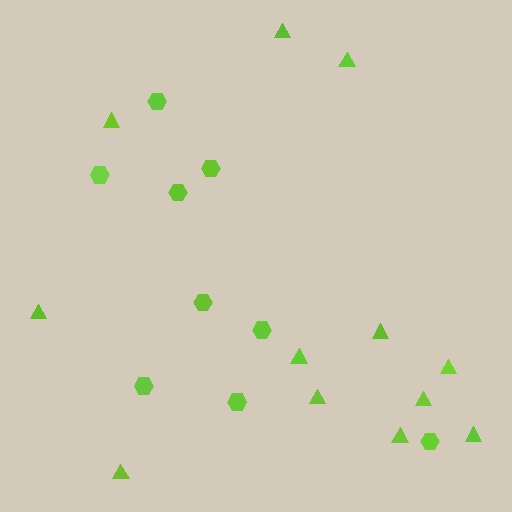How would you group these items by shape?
There are 2 groups: one group of triangles (12) and one group of hexagons (9).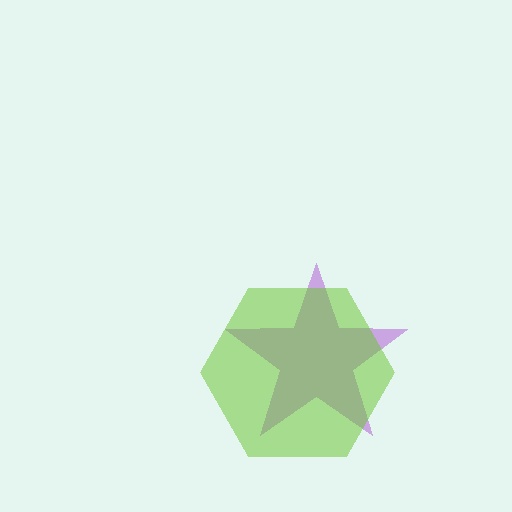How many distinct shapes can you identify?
There are 2 distinct shapes: a purple star, a lime hexagon.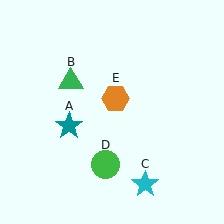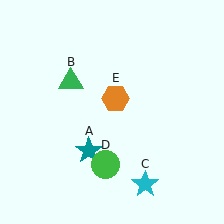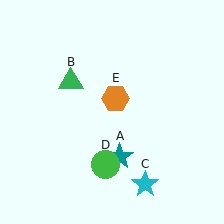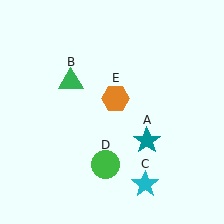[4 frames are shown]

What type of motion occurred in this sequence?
The teal star (object A) rotated counterclockwise around the center of the scene.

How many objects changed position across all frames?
1 object changed position: teal star (object A).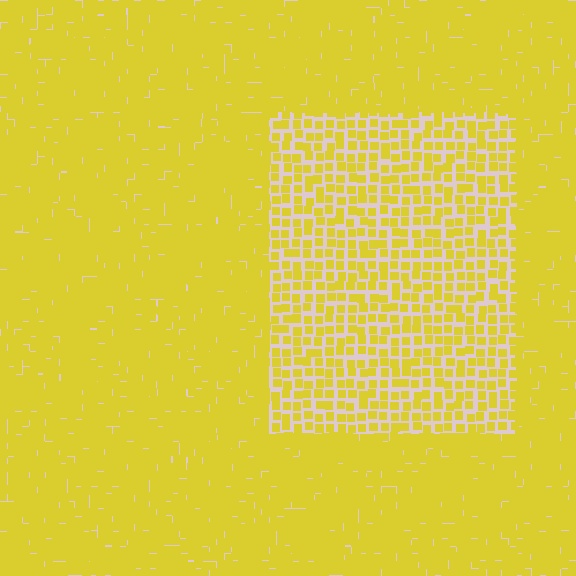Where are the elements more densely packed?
The elements are more densely packed outside the rectangle boundary.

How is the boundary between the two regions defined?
The boundary is defined by a change in element density (approximately 2.1x ratio). All elements are the same color, size, and shape.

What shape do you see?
I see a rectangle.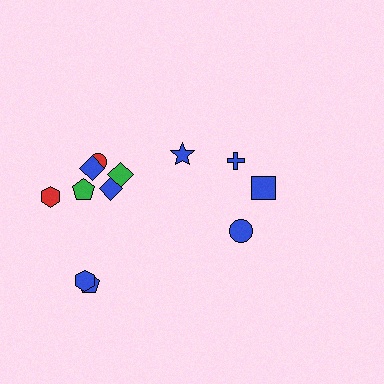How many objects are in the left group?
There are 8 objects.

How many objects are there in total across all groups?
There are 12 objects.